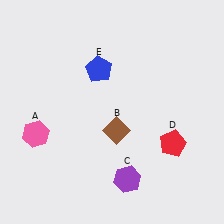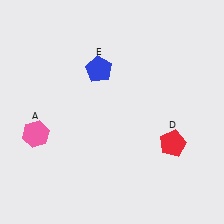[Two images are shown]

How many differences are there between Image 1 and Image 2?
There are 2 differences between the two images.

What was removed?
The purple hexagon (C), the brown diamond (B) were removed in Image 2.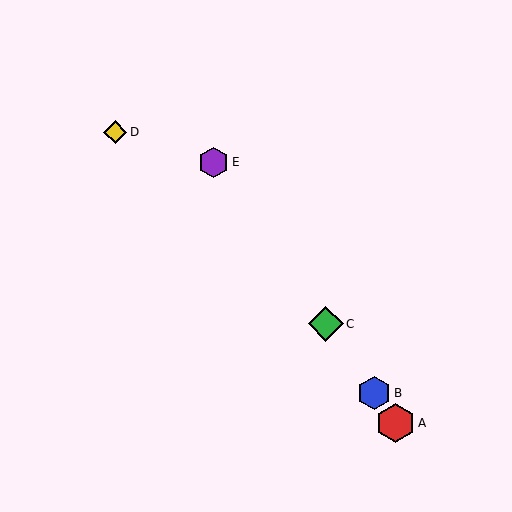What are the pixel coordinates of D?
Object D is at (115, 132).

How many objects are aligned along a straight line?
4 objects (A, B, C, E) are aligned along a straight line.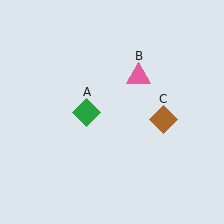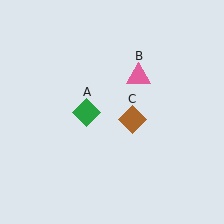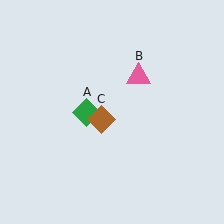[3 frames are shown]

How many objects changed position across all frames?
1 object changed position: brown diamond (object C).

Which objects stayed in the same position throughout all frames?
Green diamond (object A) and pink triangle (object B) remained stationary.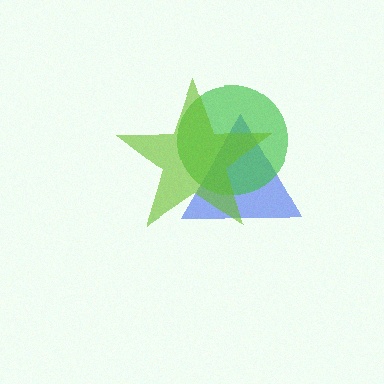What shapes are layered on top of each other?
The layered shapes are: a blue triangle, a green circle, a lime star.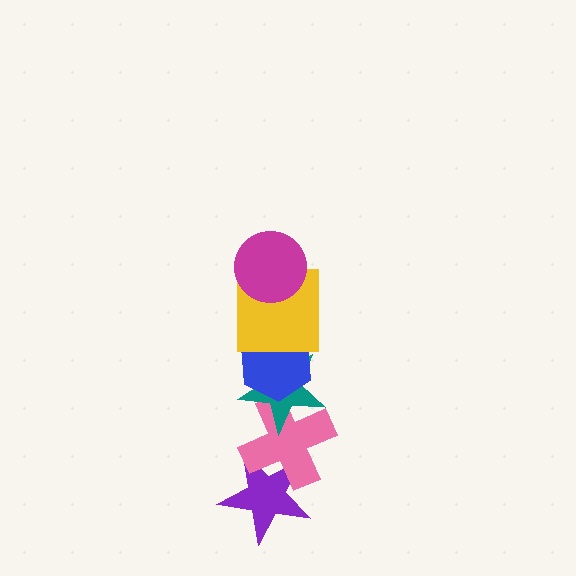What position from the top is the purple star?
The purple star is 6th from the top.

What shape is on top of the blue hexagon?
The yellow square is on top of the blue hexagon.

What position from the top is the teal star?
The teal star is 4th from the top.